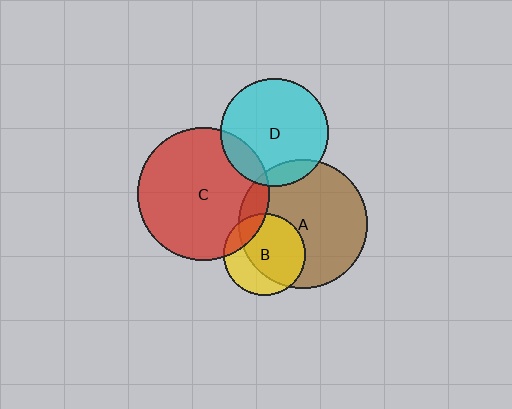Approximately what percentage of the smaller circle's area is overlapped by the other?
Approximately 10%.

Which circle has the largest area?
Circle C (red).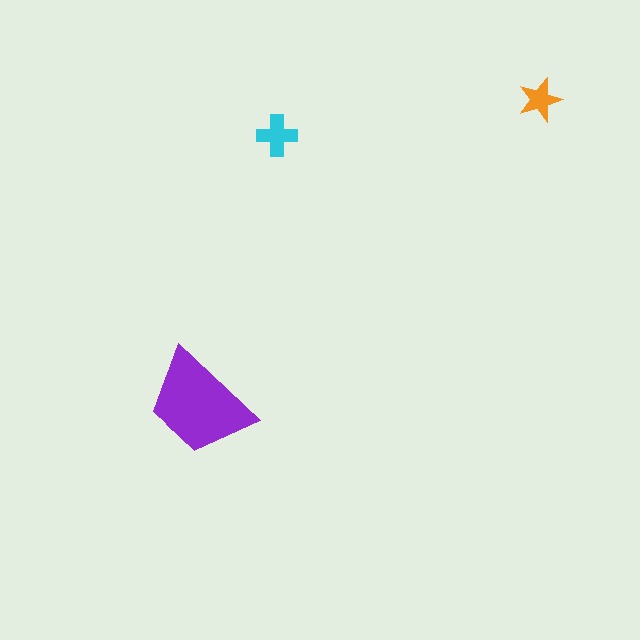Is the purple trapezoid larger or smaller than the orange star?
Larger.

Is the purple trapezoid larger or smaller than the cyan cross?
Larger.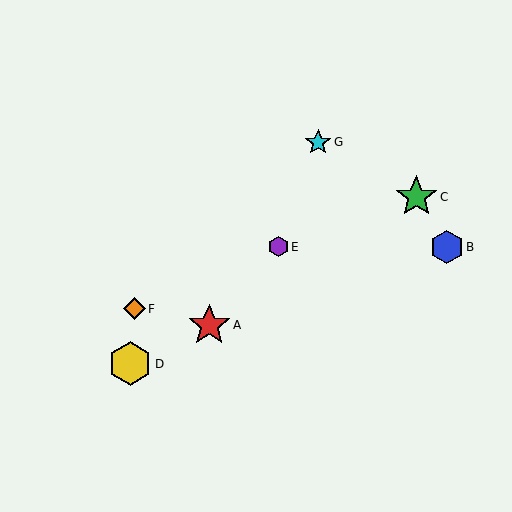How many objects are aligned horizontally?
2 objects (B, E) are aligned horizontally.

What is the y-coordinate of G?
Object G is at y≈142.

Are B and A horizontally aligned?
No, B is at y≈247 and A is at y≈325.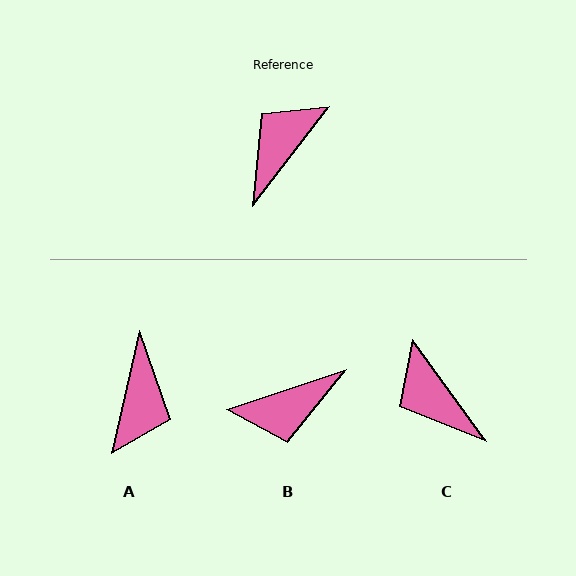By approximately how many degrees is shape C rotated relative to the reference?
Approximately 73 degrees counter-clockwise.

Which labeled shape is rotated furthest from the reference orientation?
A, about 156 degrees away.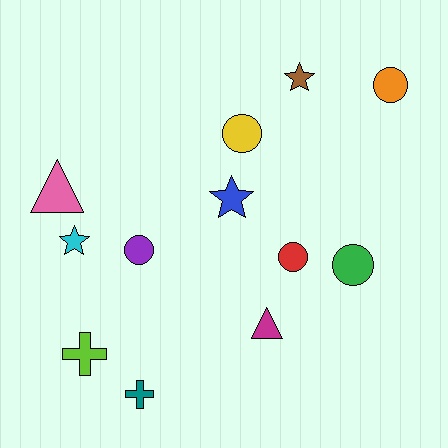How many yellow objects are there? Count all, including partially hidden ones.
There is 1 yellow object.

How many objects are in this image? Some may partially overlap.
There are 12 objects.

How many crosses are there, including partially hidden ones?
There are 2 crosses.